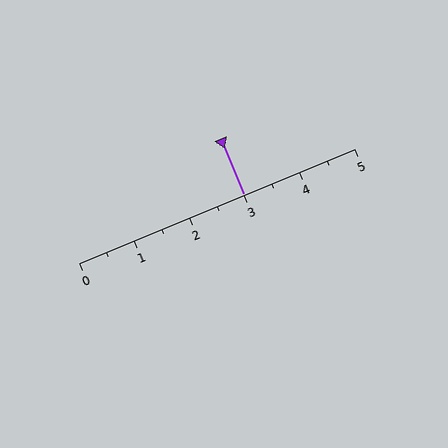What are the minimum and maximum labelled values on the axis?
The axis runs from 0 to 5.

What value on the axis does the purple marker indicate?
The marker indicates approximately 3.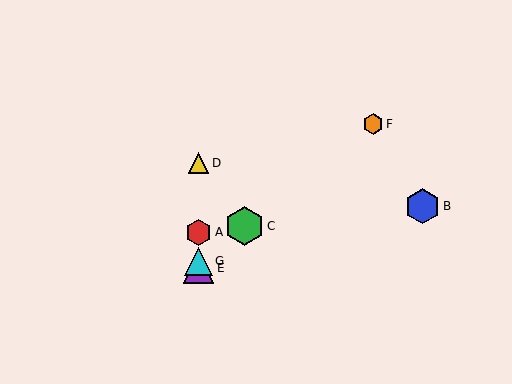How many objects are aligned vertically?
4 objects (A, D, E, G) are aligned vertically.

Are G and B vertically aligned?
No, G is at x≈199 and B is at x≈422.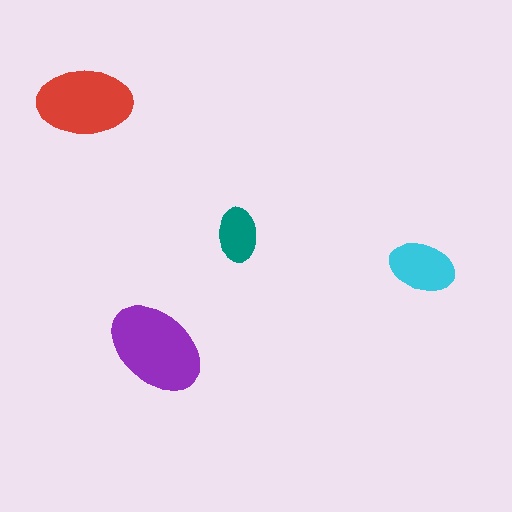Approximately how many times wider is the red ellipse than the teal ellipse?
About 1.5 times wider.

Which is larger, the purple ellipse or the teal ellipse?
The purple one.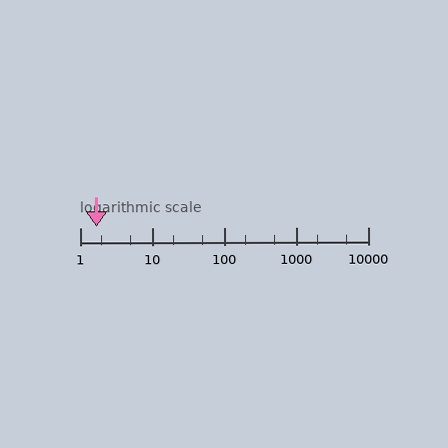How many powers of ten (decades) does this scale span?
The scale spans 4 decades, from 1 to 10000.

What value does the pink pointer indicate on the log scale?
The pointer indicates approximately 1.7.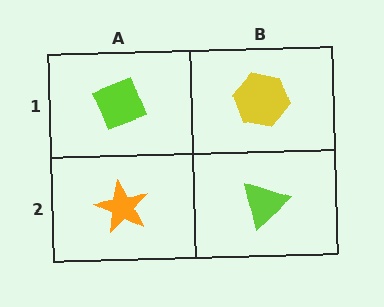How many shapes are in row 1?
2 shapes.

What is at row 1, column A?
A lime diamond.